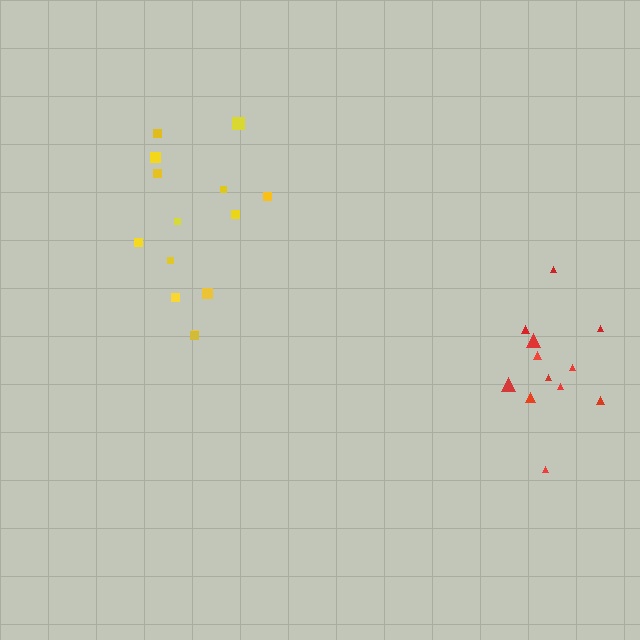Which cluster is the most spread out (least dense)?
Yellow.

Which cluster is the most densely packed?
Red.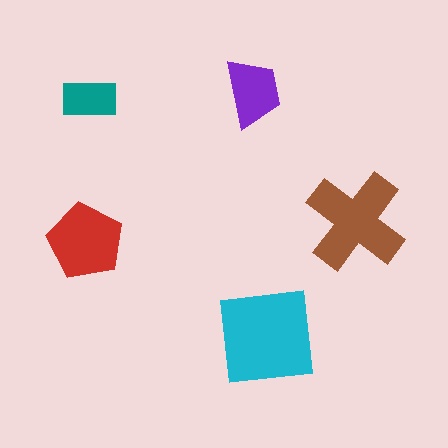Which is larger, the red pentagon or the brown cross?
The brown cross.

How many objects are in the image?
There are 5 objects in the image.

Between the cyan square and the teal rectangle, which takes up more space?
The cyan square.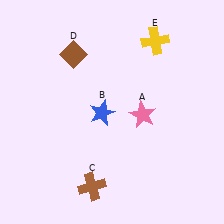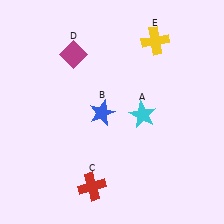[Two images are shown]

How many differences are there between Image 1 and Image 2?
There are 3 differences between the two images.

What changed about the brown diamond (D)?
In Image 1, D is brown. In Image 2, it changed to magenta.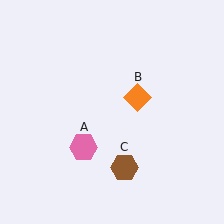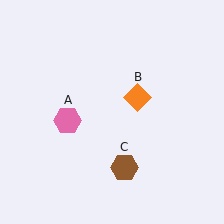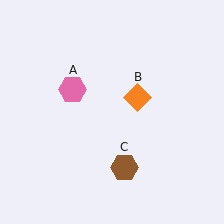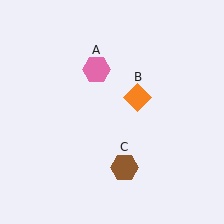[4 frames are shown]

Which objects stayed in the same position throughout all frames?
Orange diamond (object B) and brown hexagon (object C) remained stationary.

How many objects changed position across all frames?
1 object changed position: pink hexagon (object A).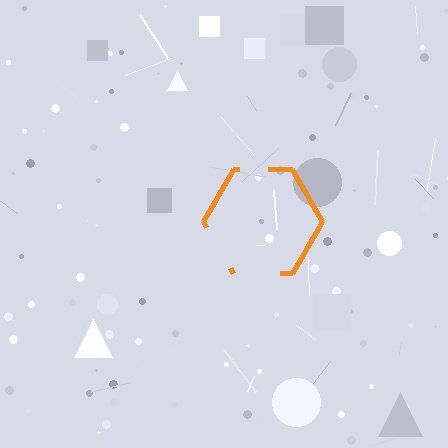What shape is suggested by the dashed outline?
The dashed outline suggests a hexagon.